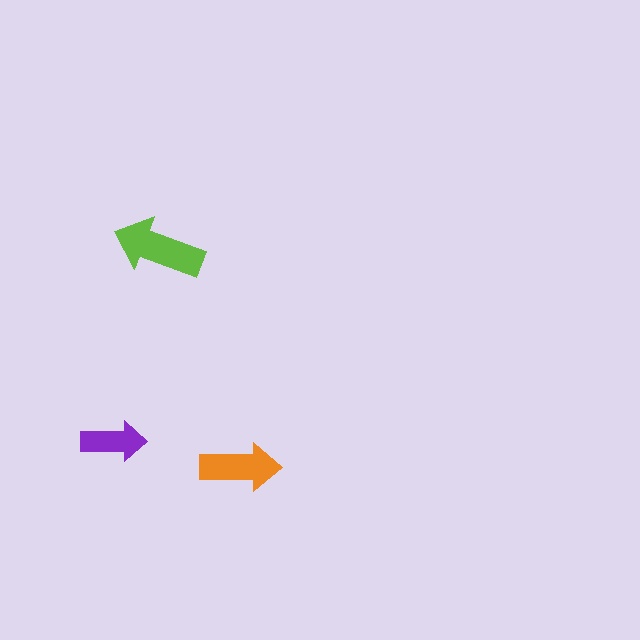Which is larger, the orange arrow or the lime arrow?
The lime one.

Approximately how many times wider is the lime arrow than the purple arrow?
About 1.5 times wider.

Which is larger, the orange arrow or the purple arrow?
The orange one.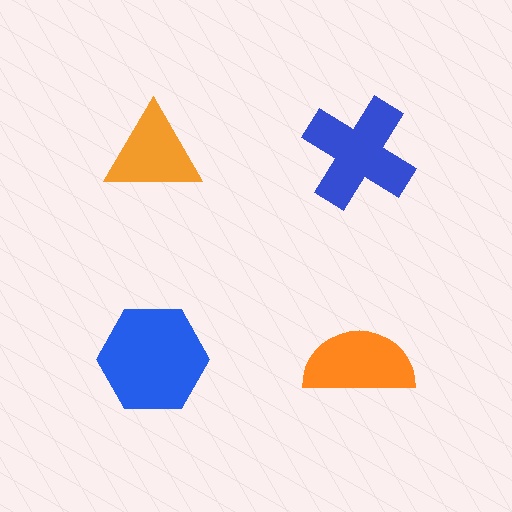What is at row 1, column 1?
An orange triangle.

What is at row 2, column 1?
A blue hexagon.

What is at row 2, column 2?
An orange semicircle.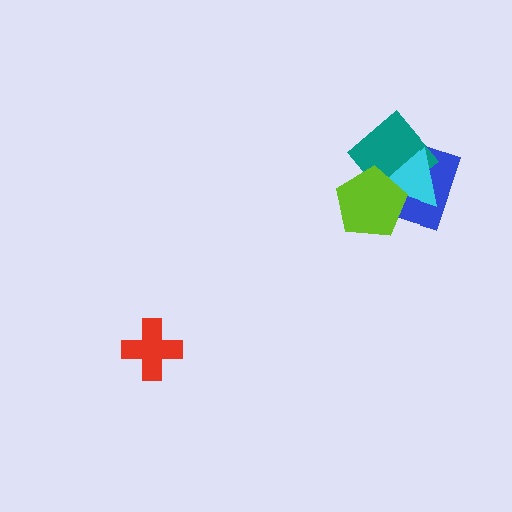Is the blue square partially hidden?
Yes, it is partially covered by another shape.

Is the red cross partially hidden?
No, no other shape covers it.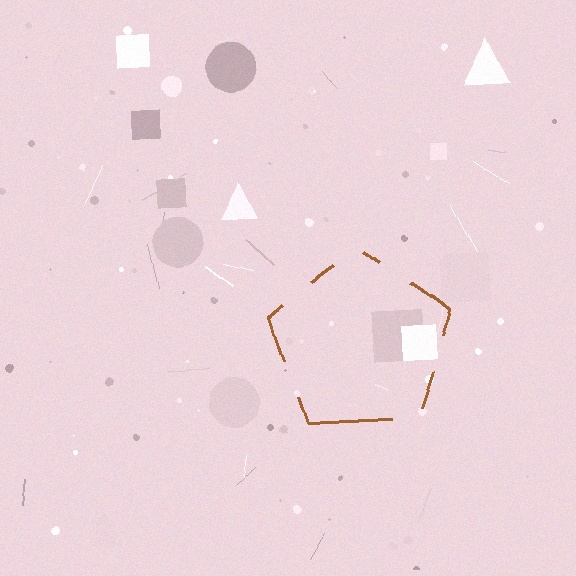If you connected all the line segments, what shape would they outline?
They would outline a pentagon.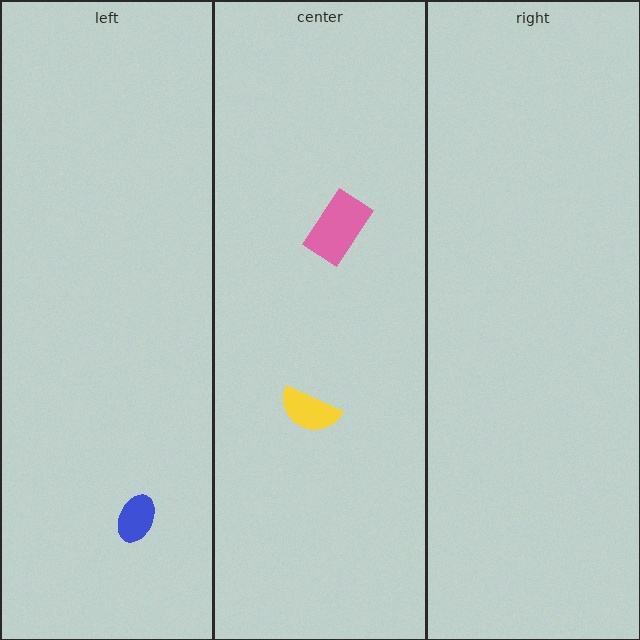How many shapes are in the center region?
2.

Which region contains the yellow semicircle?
The center region.